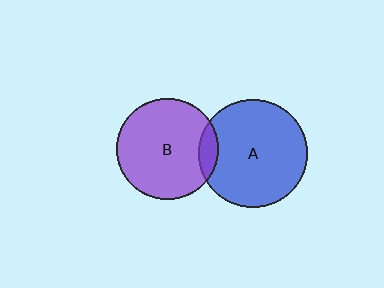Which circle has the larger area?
Circle A (blue).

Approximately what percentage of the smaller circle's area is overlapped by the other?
Approximately 10%.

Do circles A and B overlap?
Yes.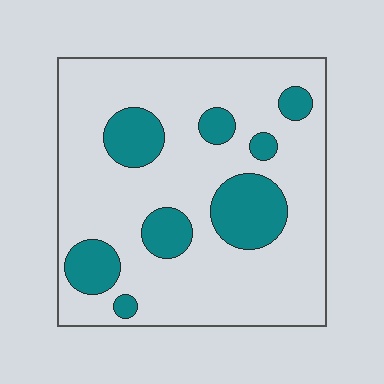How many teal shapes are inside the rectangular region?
8.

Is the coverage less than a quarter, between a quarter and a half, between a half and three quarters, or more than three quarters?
Less than a quarter.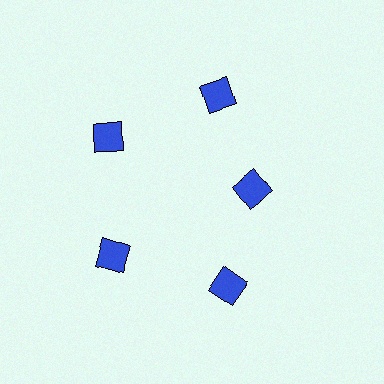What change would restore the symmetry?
The symmetry would be restored by moving it outward, back onto the ring so that all 5 diamonds sit at equal angles and equal distance from the center.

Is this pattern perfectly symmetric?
No. The 5 blue diamonds are arranged in a ring, but one element near the 3 o'clock position is pulled inward toward the center, breaking the 5-fold rotational symmetry.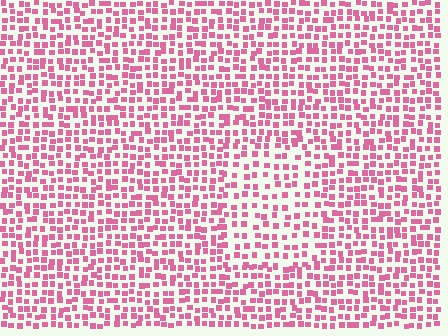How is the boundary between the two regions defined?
The boundary is defined by a change in element density (approximately 1.6x ratio). All elements are the same color, size, and shape.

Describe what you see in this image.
The image contains small pink elements arranged at two different densities. A rectangle-shaped region is visible where the elements are less densely packed than the surrounding area.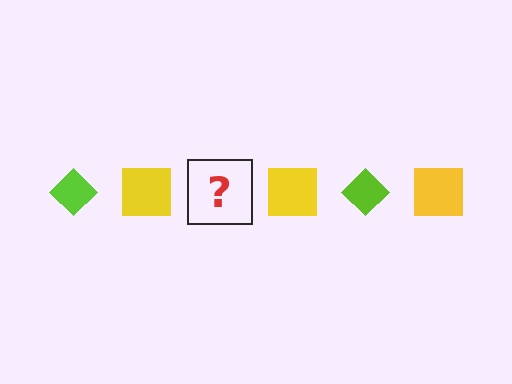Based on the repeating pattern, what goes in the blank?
The blank should be a lime diamond.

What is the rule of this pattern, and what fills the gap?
The rule is that the pattern alternates between lime diamond and yellow square. The gap should be filled with a lime diamond.